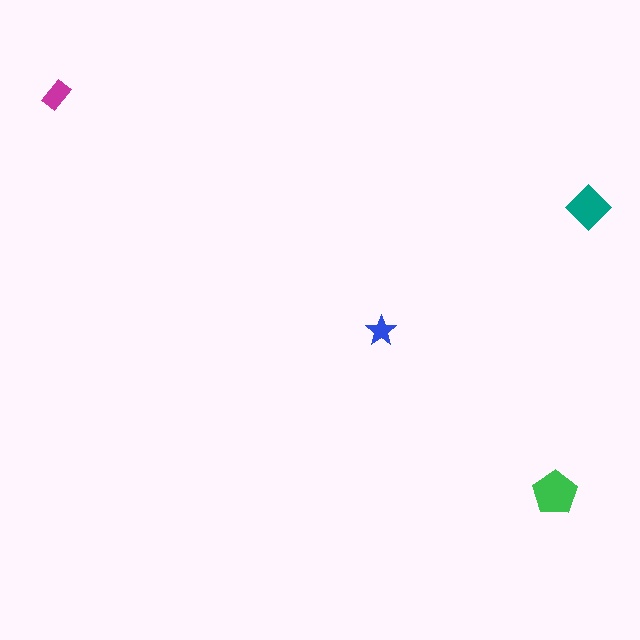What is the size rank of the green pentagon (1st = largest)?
1st.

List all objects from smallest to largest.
The blue star, the magenta rectangle, the teal diamond, the green pentagon.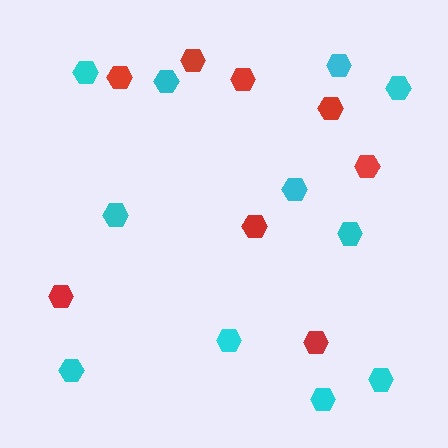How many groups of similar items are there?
There are 2 groups: one group of red hexagons (8) and one group of cyan hexagons (11).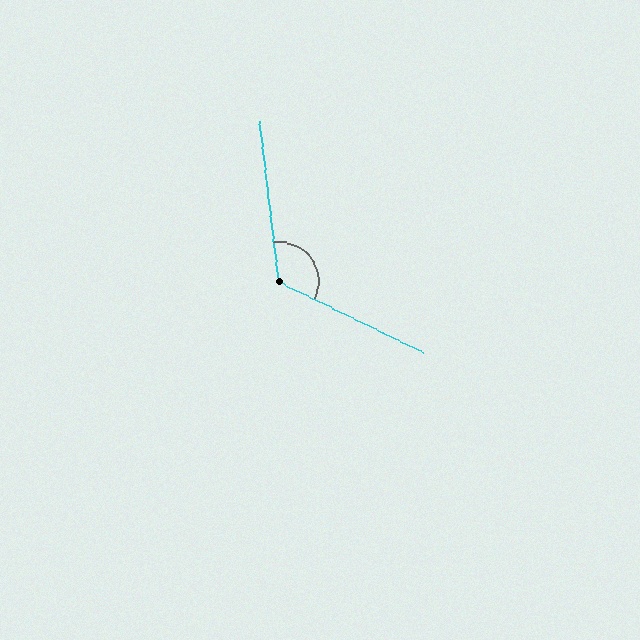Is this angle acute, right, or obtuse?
It is obtuse.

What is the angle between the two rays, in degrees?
Approximately 123 degrees.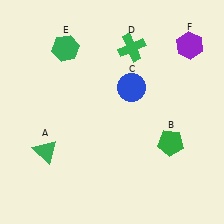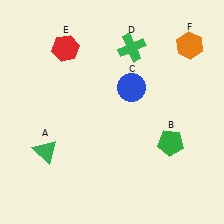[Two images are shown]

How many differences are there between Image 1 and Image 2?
There are 2 differences between the two images.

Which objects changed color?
E changed from green to red. F changed from purple to orange.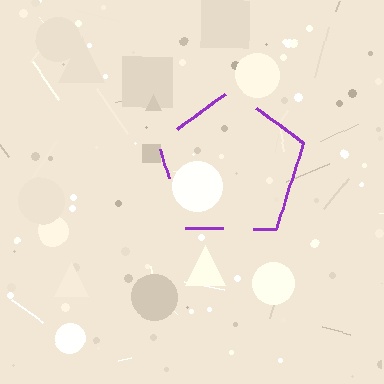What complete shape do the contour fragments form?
The contour fragments form a pentagon.